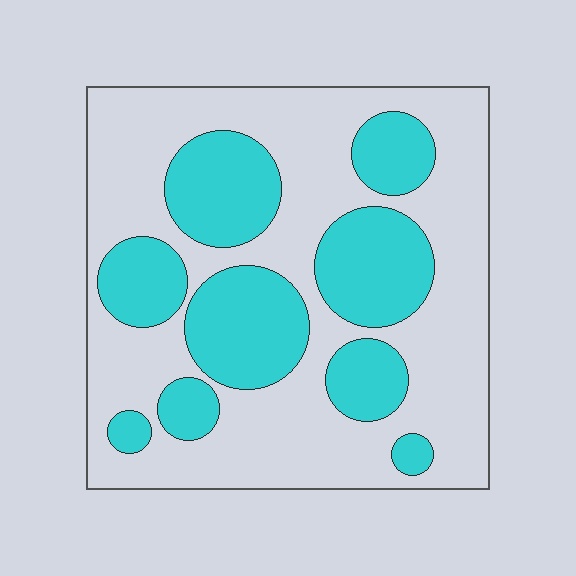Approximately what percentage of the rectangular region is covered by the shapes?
Approximately 35%.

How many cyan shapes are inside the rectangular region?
9.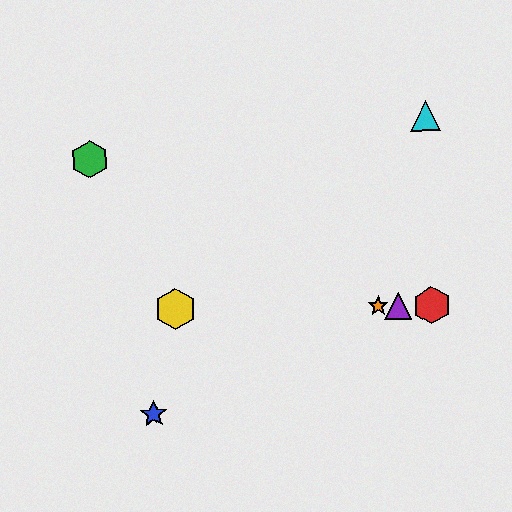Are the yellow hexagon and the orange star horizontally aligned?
Yes, both are at y≈309.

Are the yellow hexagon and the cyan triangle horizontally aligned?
No, the yellow hexagon is at y≈309 and the cyan triangle is at y≈116.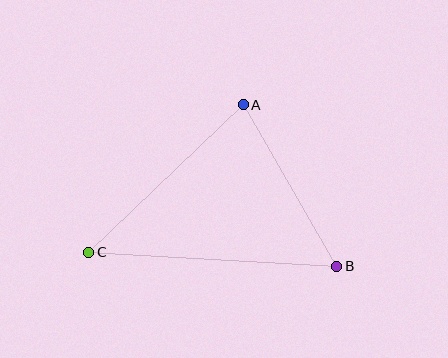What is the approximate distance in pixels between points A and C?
The distance between A and C is approximately 213 pixels.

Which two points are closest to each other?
Points A and B are closest to each other.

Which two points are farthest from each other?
Points B and C are farthest from each other.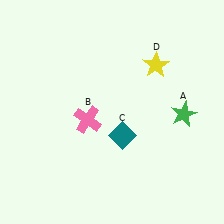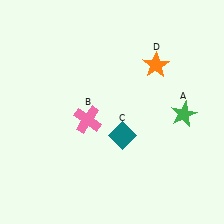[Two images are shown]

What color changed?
The star (D) changed from yellow in Image 1 to orange in Image 2.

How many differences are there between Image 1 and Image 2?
There is 1 difference between the two images.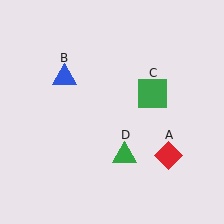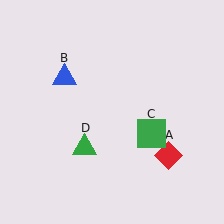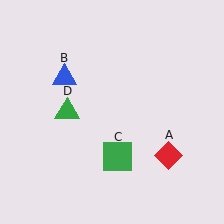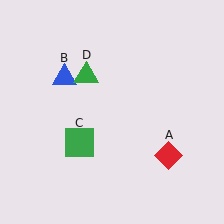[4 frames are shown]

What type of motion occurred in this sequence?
The green square (object C), green triangle (object D) rotated clockwise around the center of the scene.